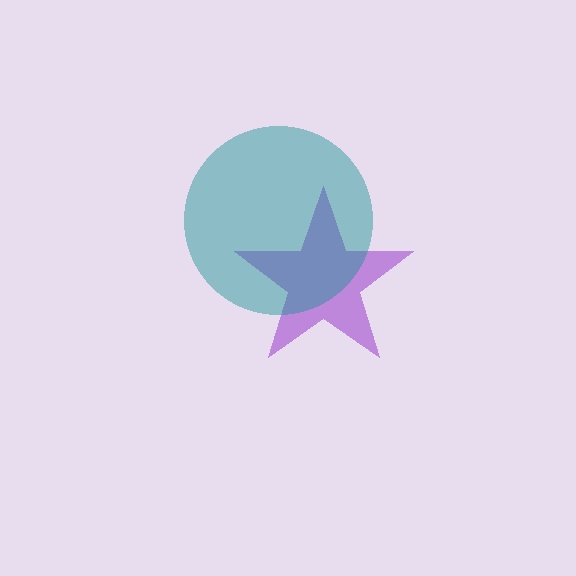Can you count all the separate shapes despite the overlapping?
Yes, there are 2 separate shapes.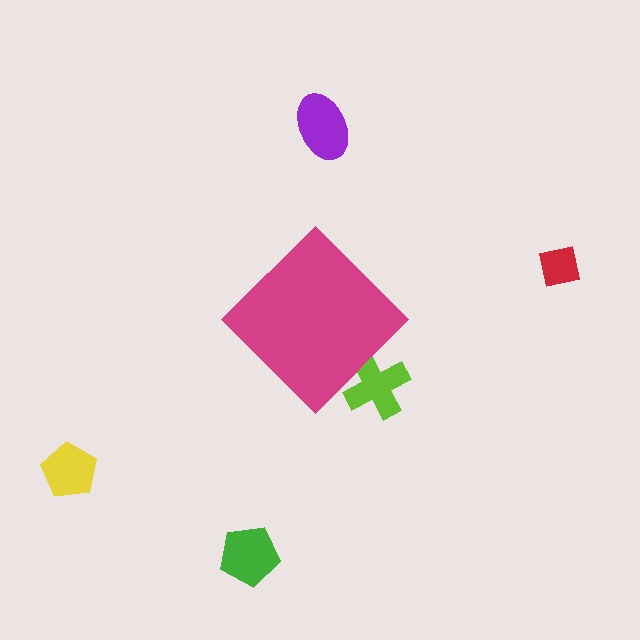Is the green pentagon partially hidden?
No, the green pentagon is fully visible.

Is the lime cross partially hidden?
Yes, the lime cross is partially hidden behind the magenta diamond.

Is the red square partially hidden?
No, the red square is fully visible.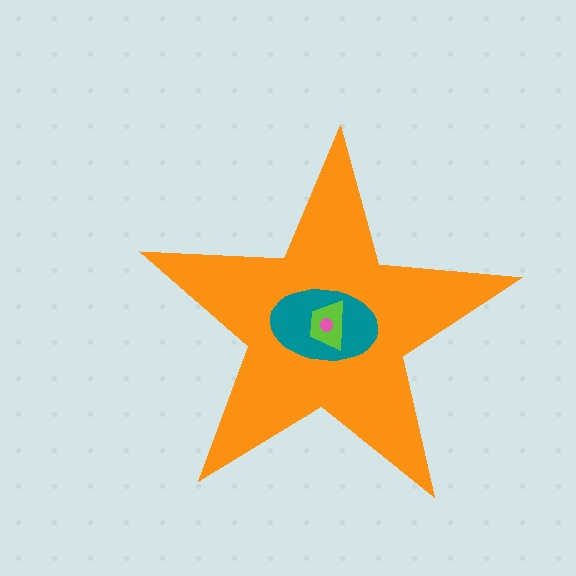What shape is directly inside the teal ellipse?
The lime trapezoid.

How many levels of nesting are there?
4.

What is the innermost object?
The pink circle.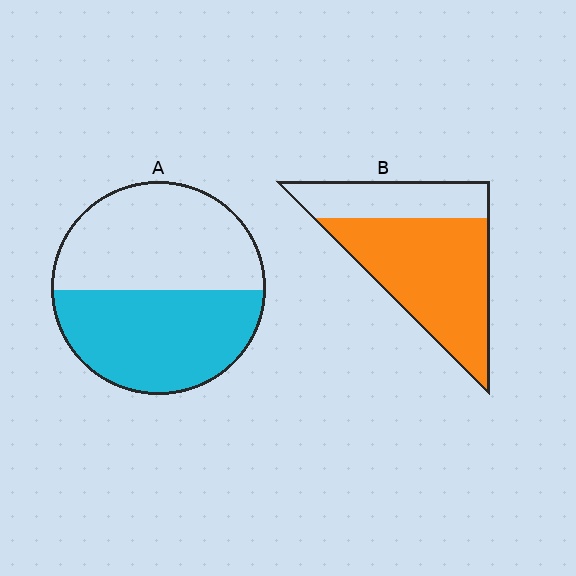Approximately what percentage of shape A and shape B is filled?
A is approximately 50% and B is approximately 70%.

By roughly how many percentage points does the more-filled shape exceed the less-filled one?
By roughly 20 percentage points (B over A).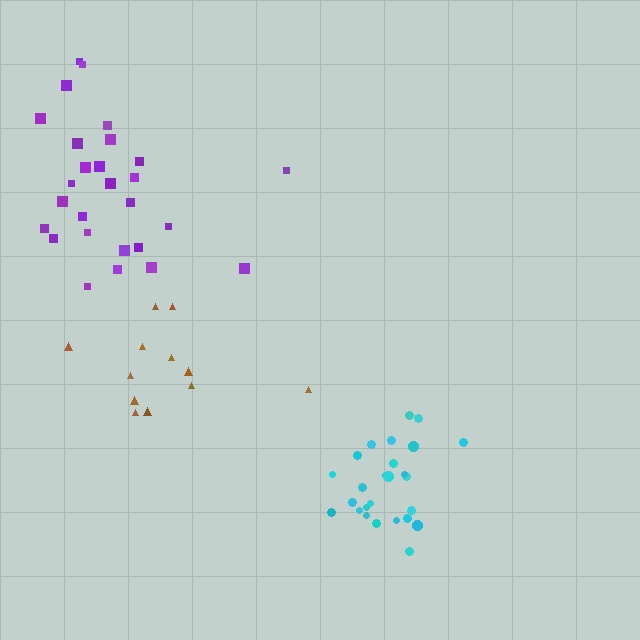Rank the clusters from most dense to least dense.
cyan, purple, brown.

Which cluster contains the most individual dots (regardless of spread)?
Purple (27).